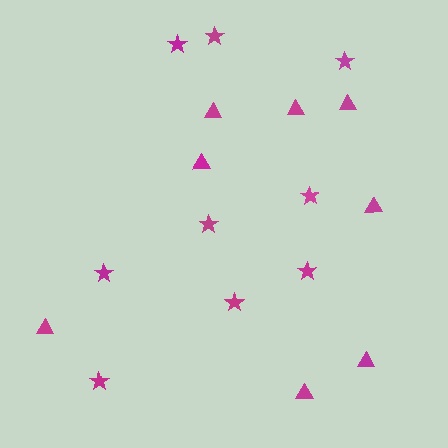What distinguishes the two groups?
There are 2 groups: one group of stars (9) and one group of triangles (8).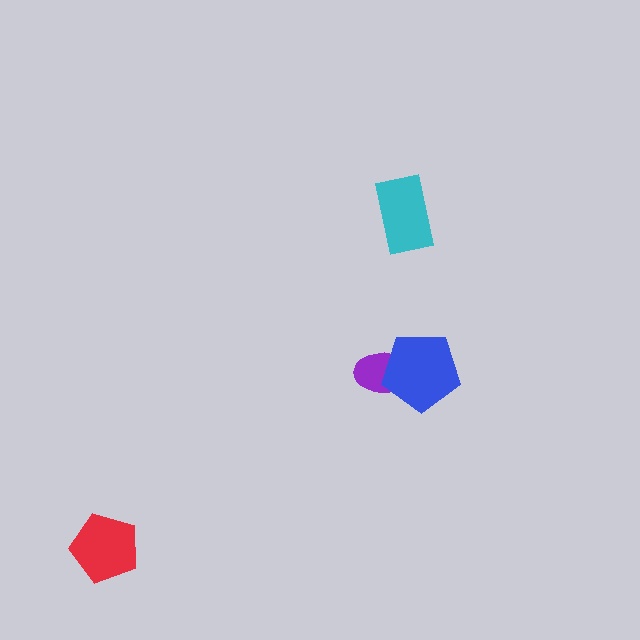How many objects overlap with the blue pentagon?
1 object overlaps with the blue pentagon.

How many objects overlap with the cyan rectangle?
0 objects overlap with the cyan rectangle.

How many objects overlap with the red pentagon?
0 objects overlap with the red pentagon.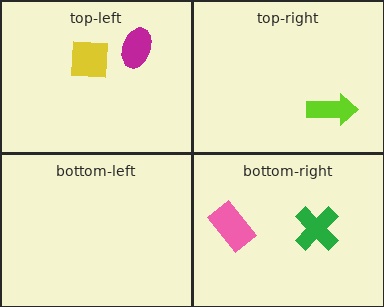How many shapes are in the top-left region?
2.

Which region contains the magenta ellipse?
The top-left region.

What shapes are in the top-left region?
The magenta ellipse, the yellow square.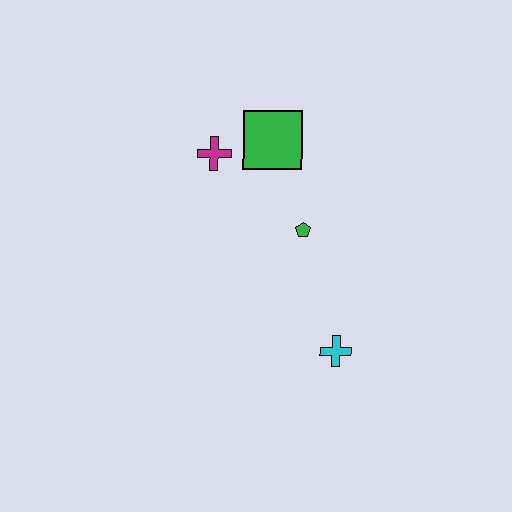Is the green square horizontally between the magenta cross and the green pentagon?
Yes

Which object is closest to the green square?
The magenta cross is closest to the green square.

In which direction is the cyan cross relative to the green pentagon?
The cyan cross is below the green pentagon.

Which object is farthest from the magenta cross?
The cyan cross is farthest from the magenta cross.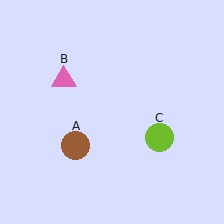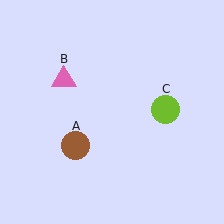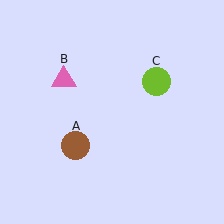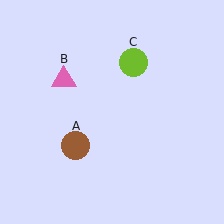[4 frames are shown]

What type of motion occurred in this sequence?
The lime circle (object C) rotated counterclockwise around the center of the scene.